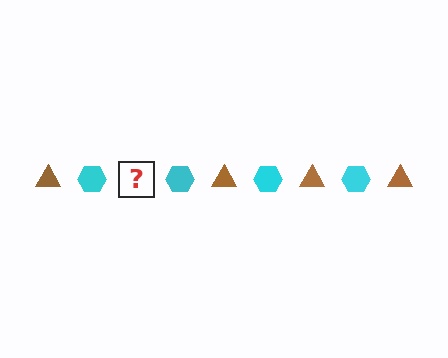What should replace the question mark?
The question mark should be replaced with a brown triangle.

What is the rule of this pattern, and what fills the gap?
The rule is that the pattern alternates between brown triangle and cyan hexagon. The gap should be filled with a brown triangle.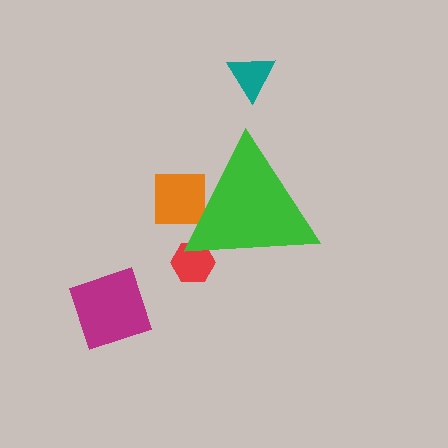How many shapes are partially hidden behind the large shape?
2 shapes are partially hidden.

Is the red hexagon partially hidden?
Yes, the red hexagon is partially hidden behind the green triangle.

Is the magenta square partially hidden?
No, the magenta square is fully visible.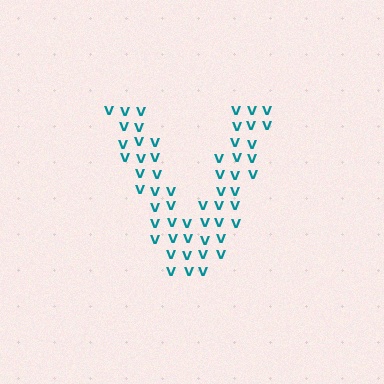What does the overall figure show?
The overall figure shows the letter V.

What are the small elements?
The small elements are letter V's.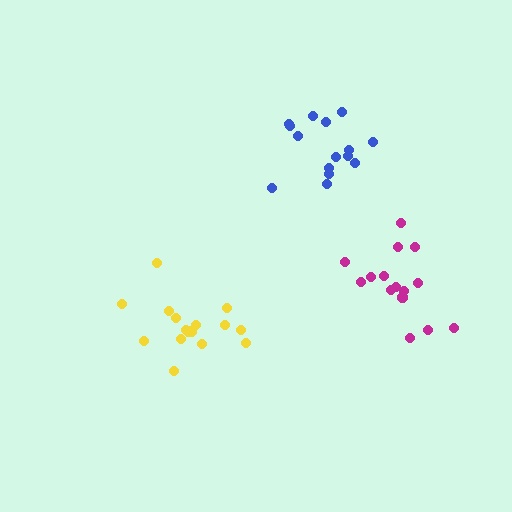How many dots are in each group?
Group 1: 17 dots, Group 2: 15 dots, Group 3: 15 dots (47 total).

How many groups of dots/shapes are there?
There are 3 groups.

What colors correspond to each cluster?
The clusters are colored: yellow, magenta, blue.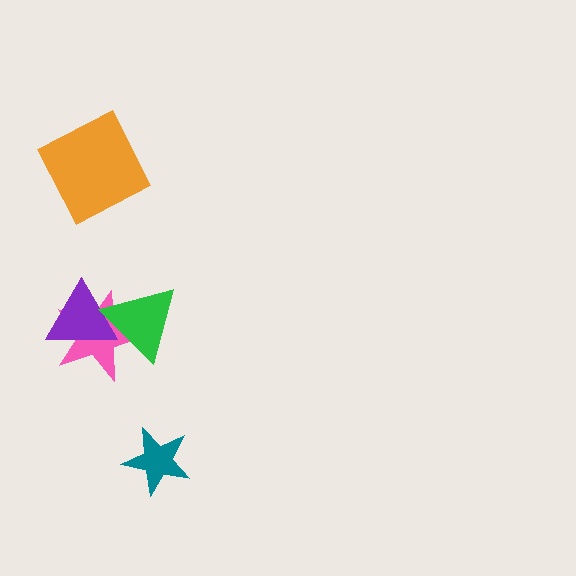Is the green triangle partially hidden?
No, no other shape covers it.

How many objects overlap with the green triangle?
2 objects overlap with the green triangle.